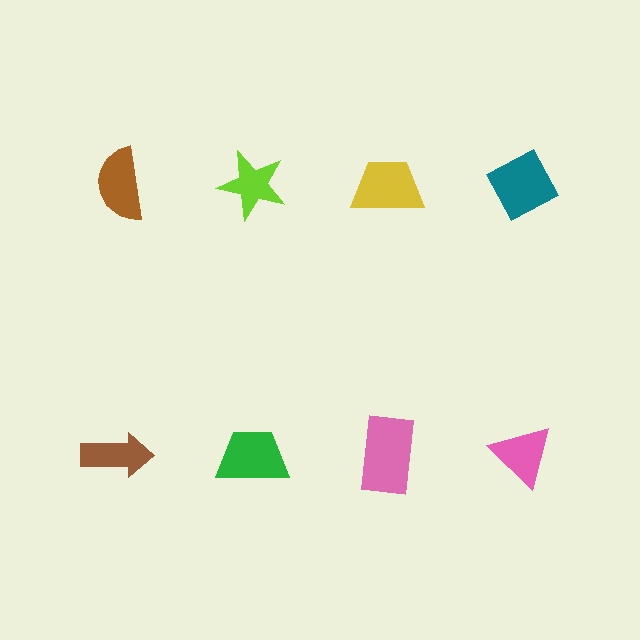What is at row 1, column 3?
A yellow trapezoid.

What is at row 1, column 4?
A teal diamond.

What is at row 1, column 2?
A lime star.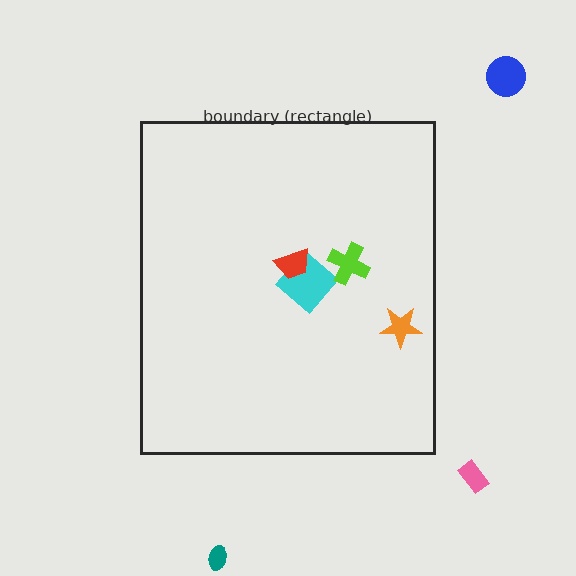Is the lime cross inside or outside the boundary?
Inside.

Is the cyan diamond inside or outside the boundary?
Inside.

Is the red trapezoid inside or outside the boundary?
Inside.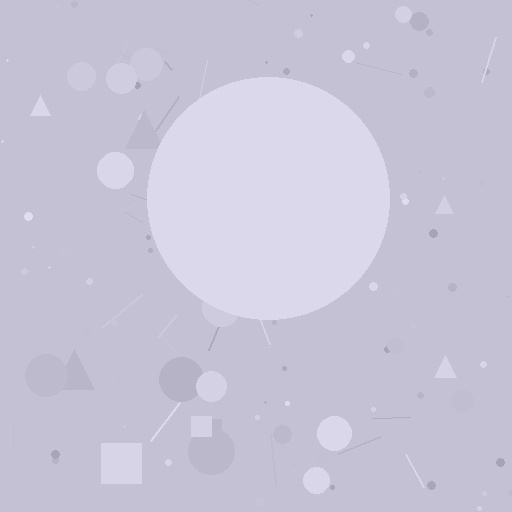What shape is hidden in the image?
A circle is hidden in the image.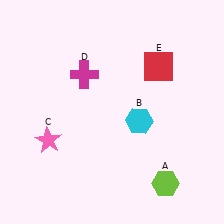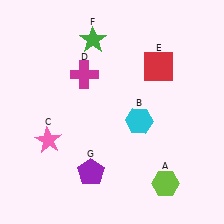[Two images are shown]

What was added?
A green star (F), a purple pentagon (G) were added in Image 2.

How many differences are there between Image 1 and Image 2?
There are 2 differences between the two images.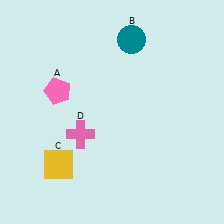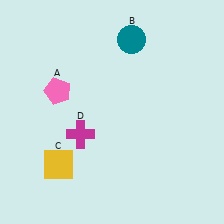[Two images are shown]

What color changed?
The cross (D) changed from pink in Image 1 to magenta in Image 2.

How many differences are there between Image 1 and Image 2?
There is 1 difference between the two images.